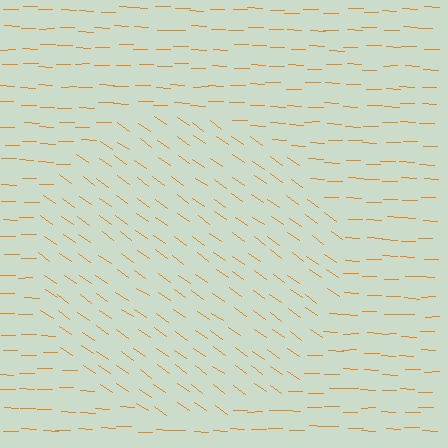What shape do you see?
I see a circle.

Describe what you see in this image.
The image is filled with small orange line segments. A circle region in the image has lines oriented differently from the surrounding lines, creating a visible texture boundary.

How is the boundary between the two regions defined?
The boundary is defined purely by a change in line orientation (approximately 34 degrees difference). All lines are the same color and thickness.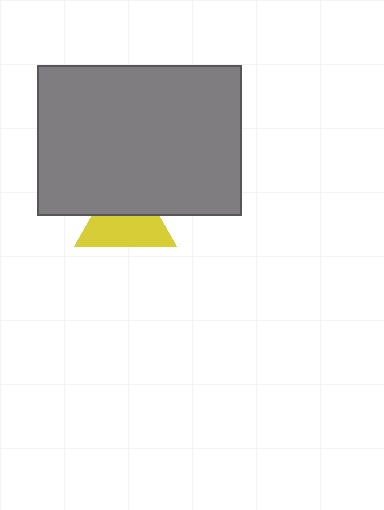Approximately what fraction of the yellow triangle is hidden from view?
Roughly 42% of the yellow triangle is hidden behind the gray rectangle.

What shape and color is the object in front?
The object in front is a gray rectangle.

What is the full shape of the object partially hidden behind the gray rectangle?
The partially hidden object is a yellow triangle.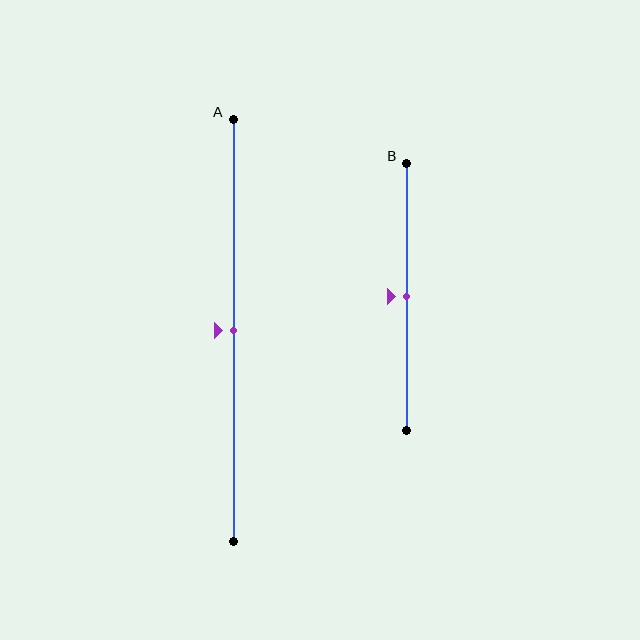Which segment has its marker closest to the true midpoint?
Segment A has its marker closest to the true midpoint.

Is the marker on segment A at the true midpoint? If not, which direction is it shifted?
Yes, the marker on segment A is at the true midpoint.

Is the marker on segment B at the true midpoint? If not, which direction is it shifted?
Yes, the marker on segment B is at the true midpoint.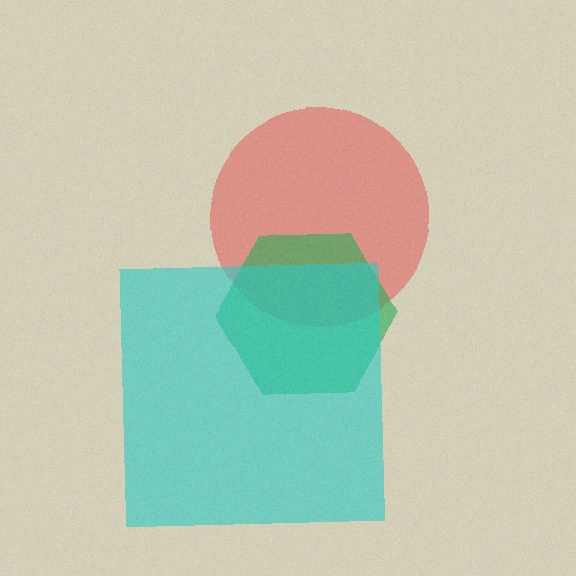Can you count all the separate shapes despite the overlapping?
Yes, there are 3 separate shapes.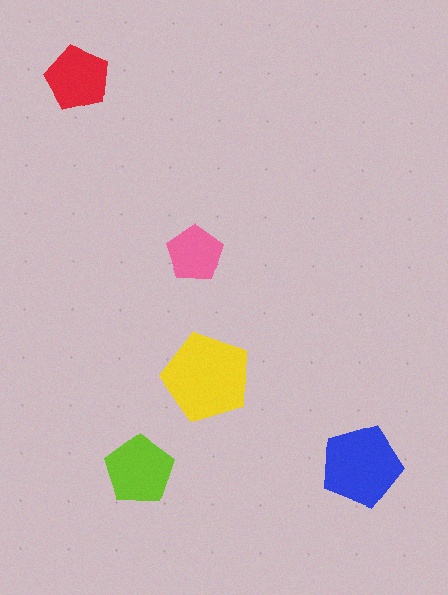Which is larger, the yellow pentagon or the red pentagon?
The yellow one.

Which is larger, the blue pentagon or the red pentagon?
The blue one.